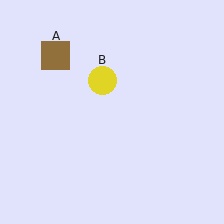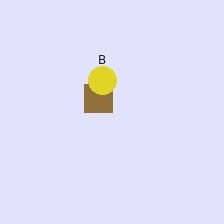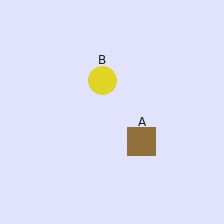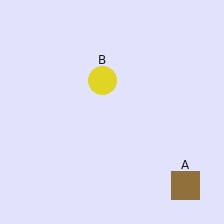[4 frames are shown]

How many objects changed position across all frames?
1 object changed position: brown square (object A).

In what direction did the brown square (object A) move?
The brown square (object A) moved down and to the right.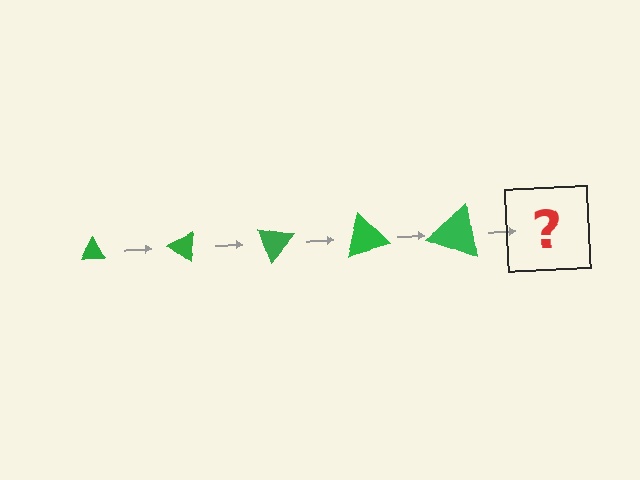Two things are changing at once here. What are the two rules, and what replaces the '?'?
The two rules are that the triangle grows larger each step and it rotates 35 degrees each step. The '?' should be a triangle, larger than the previous one and rotated 175 degrees from the start.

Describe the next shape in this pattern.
It should be a triangle, larger than the previous one and rotated 175 degrees from the start.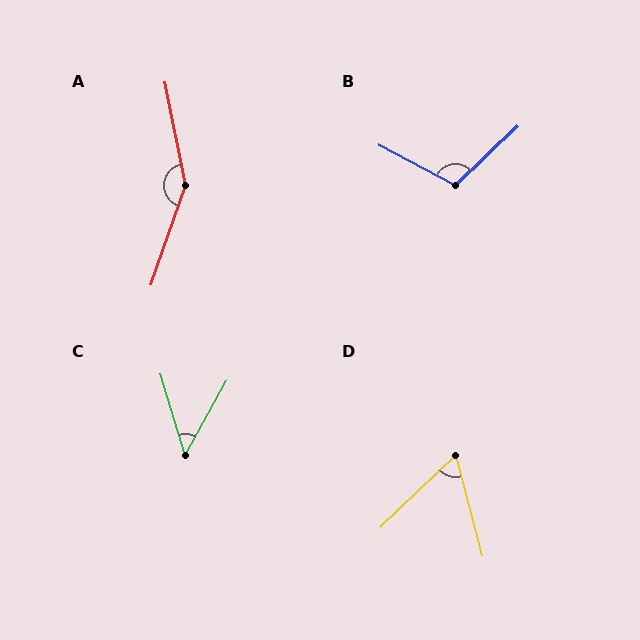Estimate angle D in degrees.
Approximately 61 degrees.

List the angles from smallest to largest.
C (46°), D (61°), B (109°), A (150°).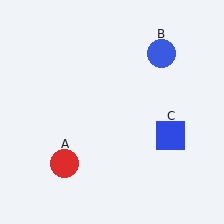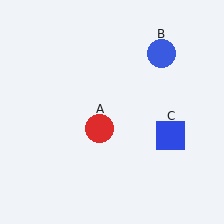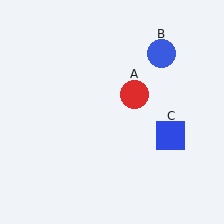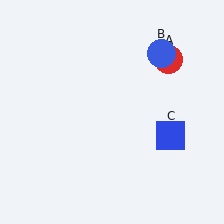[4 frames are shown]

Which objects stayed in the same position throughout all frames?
Blue circle (object B) and blue square (object C) remained stationary.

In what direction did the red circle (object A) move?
The red circle (object A) moved up and to the right.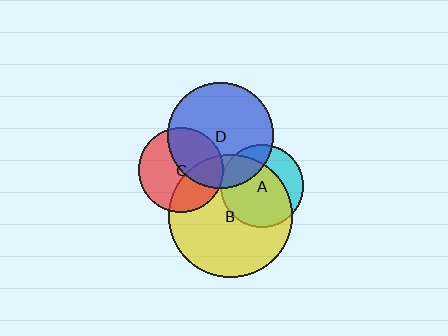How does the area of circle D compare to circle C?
Approximately 1.6 times.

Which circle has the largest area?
Circle B (yellow).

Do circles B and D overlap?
Yes.